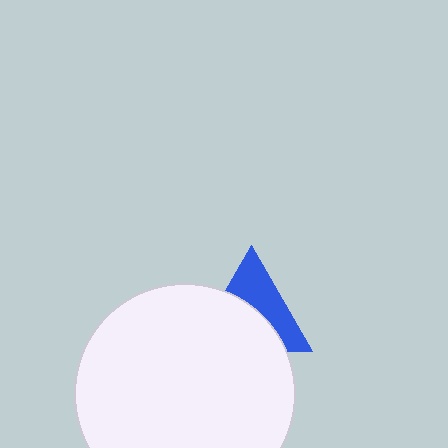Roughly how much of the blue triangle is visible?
About half of it is visible (roughly 47%).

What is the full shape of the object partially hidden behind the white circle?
The partially hidden object is a blue triangle.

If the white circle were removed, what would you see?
You would see the complete blue triangle.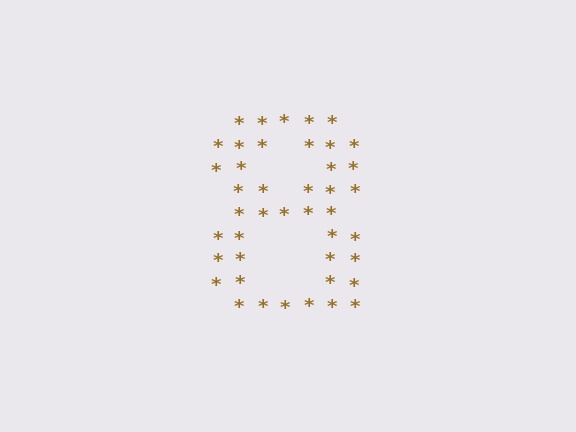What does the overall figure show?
The overall figure shows the digit 8.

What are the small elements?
The small elements are asterisks.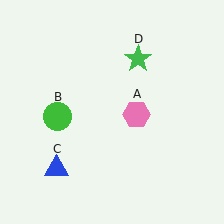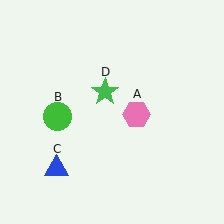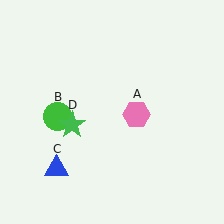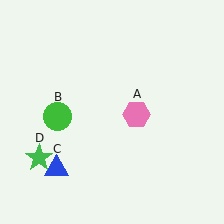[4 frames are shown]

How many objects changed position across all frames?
1 object changed position: green star (object D).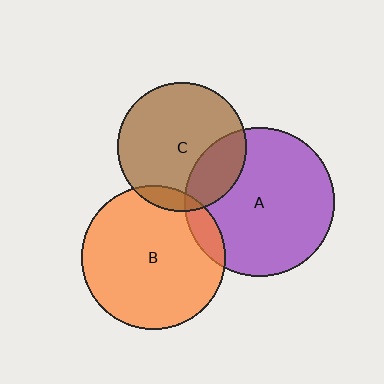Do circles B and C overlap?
Yes.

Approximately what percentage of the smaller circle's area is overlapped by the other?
Approximately 10%.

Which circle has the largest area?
Circle A (purple).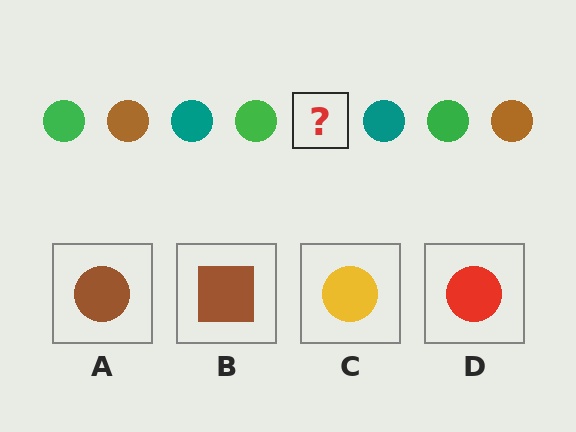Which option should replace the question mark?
Option A.